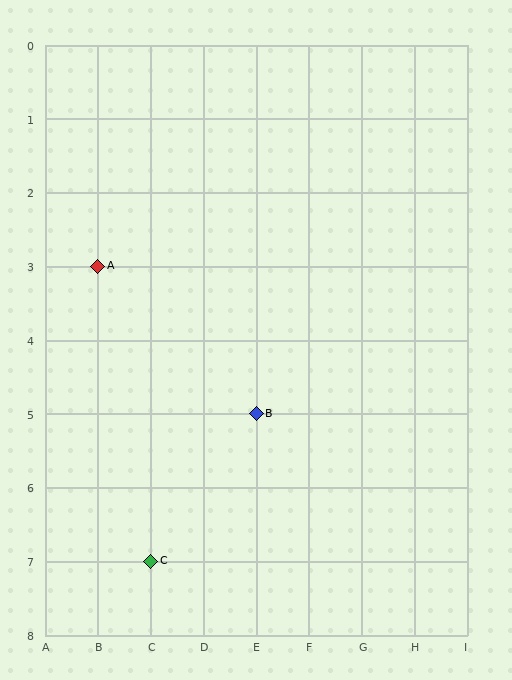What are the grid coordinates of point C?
Point C is at grid coordinates (C, 7).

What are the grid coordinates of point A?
Point A is at grid coordinates (B, 3).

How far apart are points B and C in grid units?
Points B and C are 2 columns and 2 rows apart (about 2.8 grid units diagonally).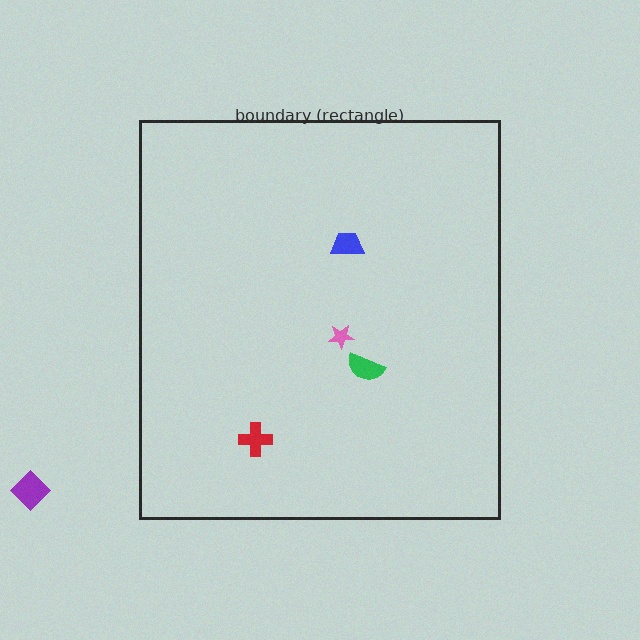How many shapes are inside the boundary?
4 inside, 1 outside.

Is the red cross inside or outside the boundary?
Inside.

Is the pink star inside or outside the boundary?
Inside.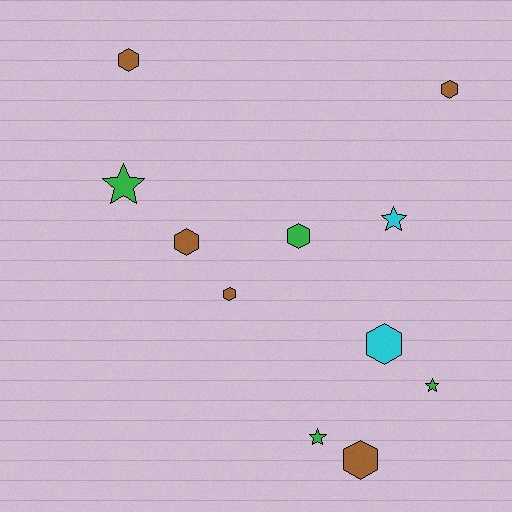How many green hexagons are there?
There is 1 green hexagon.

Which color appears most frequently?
Brown, with 5 objects.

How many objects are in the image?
There are 11 objects.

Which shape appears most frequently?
Hexagon, with 7 objects.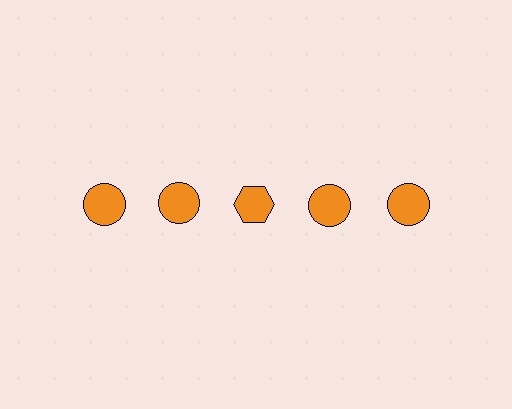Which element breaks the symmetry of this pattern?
The orange hexagon in the top row, center column breaks the symmetry. All other shapes are orange circles.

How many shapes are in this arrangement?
There are 5 shapes arranged in a grid pattern.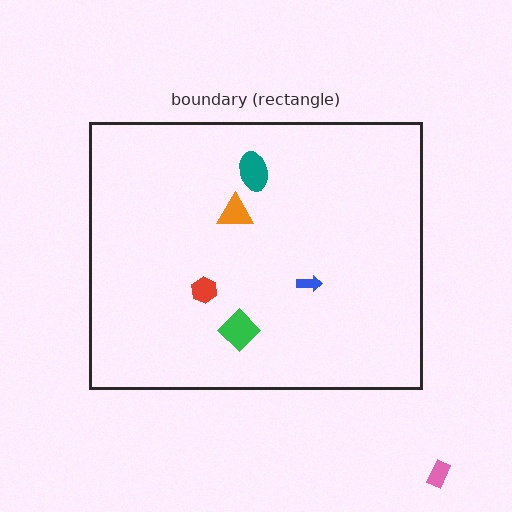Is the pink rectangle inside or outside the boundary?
Outside.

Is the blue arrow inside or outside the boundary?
Inside.